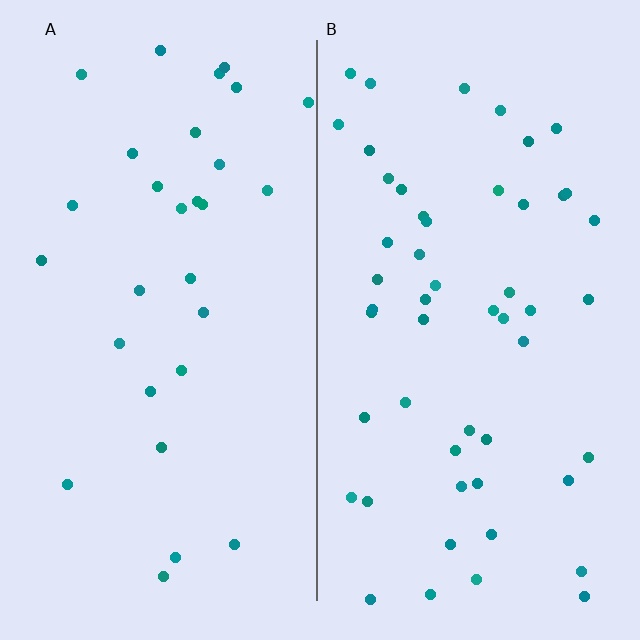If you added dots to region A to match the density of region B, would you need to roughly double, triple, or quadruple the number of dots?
Approximately double.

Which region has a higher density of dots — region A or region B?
B (the right).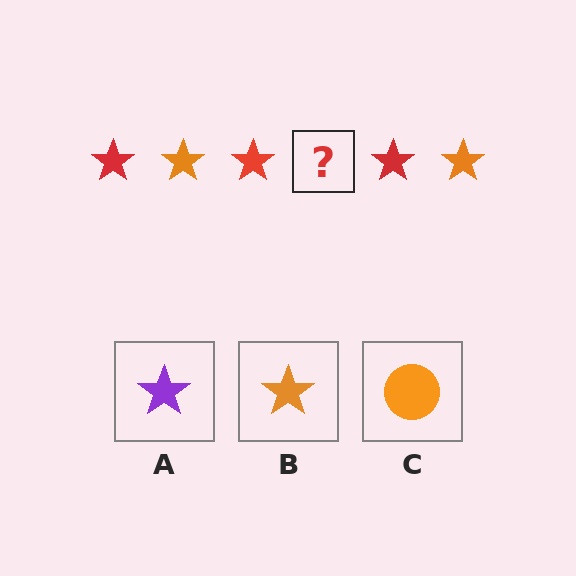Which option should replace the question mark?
Option B.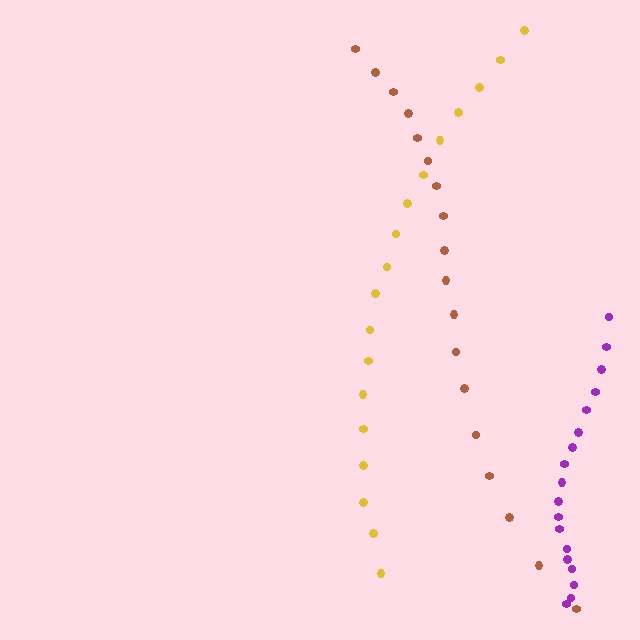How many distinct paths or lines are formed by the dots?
There are 3 distinct paths.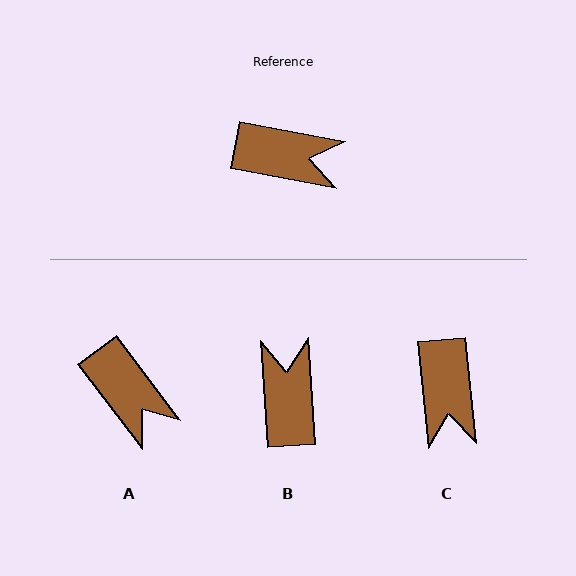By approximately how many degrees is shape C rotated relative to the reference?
Approximately 73 degrees clockwise.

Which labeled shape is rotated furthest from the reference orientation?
B, about 104 degrees away.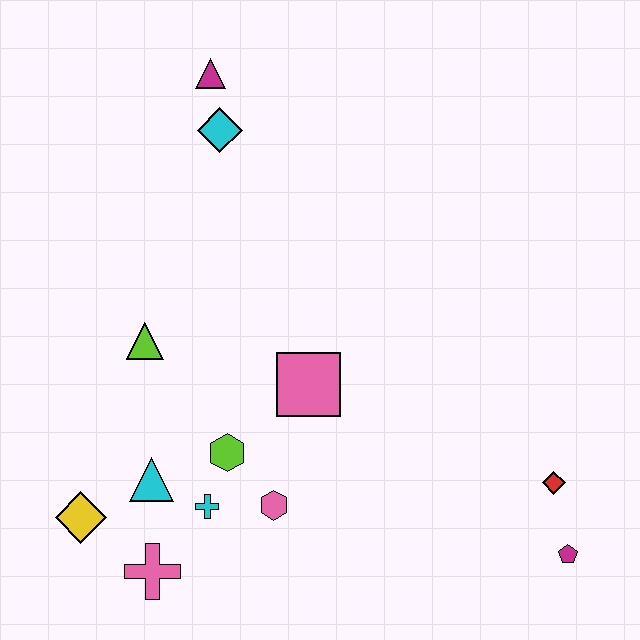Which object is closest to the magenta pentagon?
The red diamond is closest to the magenta pentagon.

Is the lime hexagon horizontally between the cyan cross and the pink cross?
No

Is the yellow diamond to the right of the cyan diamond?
No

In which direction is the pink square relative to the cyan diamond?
The pink square is below the cyan diamond.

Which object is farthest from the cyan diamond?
The magenta pentagon is farthest from the cyan diamond.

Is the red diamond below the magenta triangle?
Yes